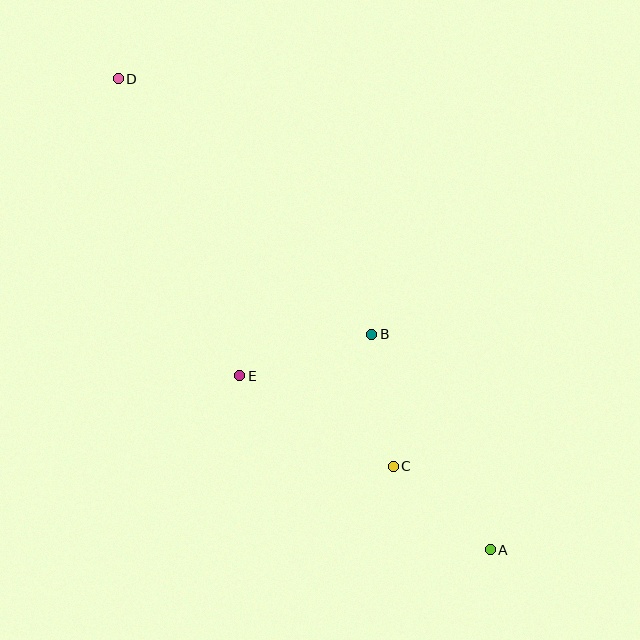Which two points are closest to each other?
Points A and C are closest to each other.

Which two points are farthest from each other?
Points A and D are farthest from each other.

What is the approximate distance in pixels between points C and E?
The distance between C and E is approximately 178 pixels.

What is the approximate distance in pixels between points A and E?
The distance between A and E is approximately 305 pixels.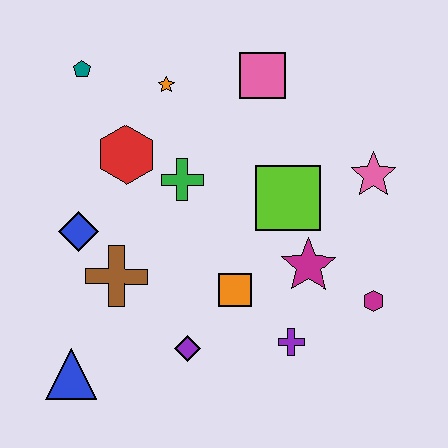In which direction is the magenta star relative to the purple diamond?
The magenta star is to the right of the purple diamond.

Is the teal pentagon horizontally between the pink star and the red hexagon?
No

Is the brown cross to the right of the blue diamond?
Yes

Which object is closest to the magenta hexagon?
The magenta star is closest to the magenta hexagon.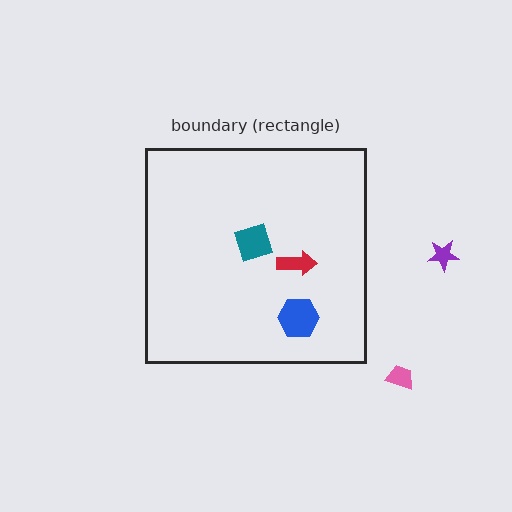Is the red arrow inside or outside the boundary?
Inside.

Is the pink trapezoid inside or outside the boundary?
Outside.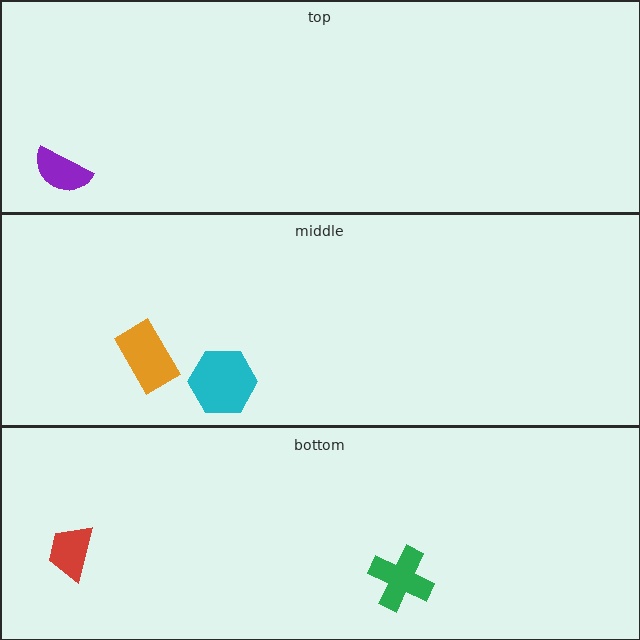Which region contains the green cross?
The bottom region.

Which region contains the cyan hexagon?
The middle region.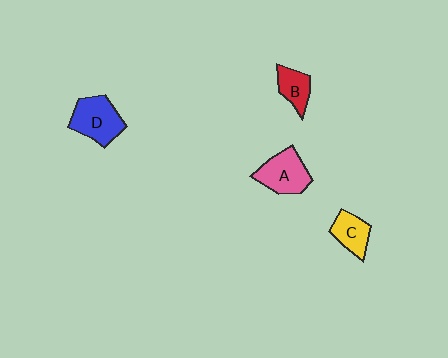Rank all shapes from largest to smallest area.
From largest to smallest: D (blue), A (pink), C (yellow), B (red).